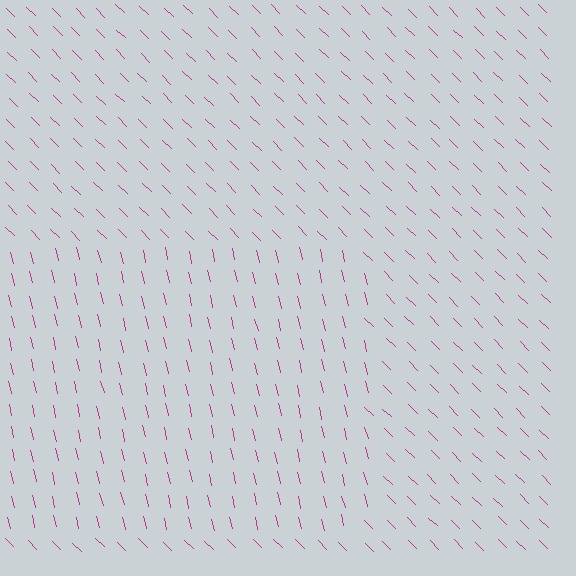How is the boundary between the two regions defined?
The boundary is defined purely by a change in line orientation (approximately 32 degrees difference). All lines are the same color and thickness.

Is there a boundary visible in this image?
Yes, there is a texture boundary formed by a change in line orientation.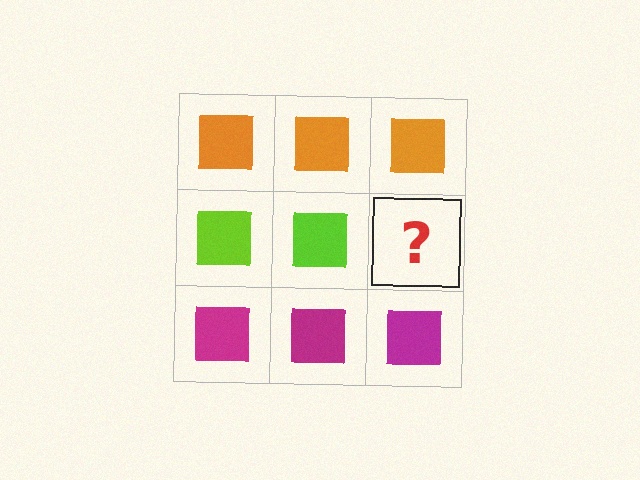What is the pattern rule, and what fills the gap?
The rule is that each row has a consistent color. The gap should be filled with a lime square.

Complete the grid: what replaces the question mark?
The question mark should be replaced with a lime square.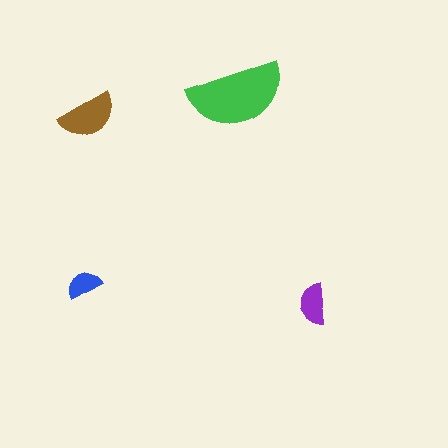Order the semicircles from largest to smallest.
the green one, the brown one, the purple one, the blue one.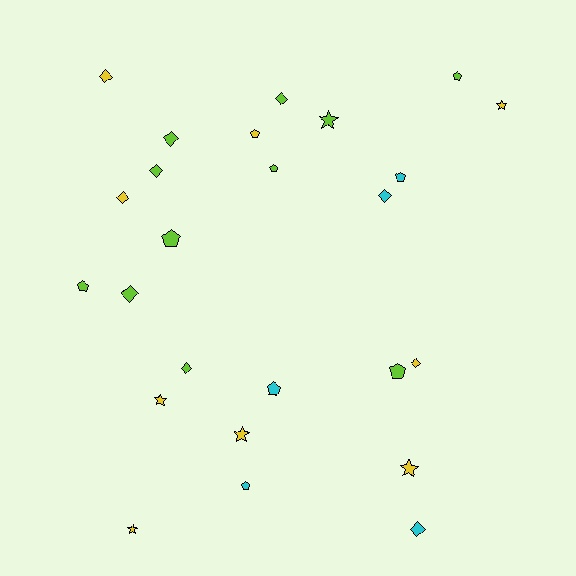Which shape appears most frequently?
Diamond, with 10 objects.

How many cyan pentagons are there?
There are 3 cyan pentagons.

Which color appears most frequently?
Lime, with 11 objects.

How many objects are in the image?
There are 25 objects.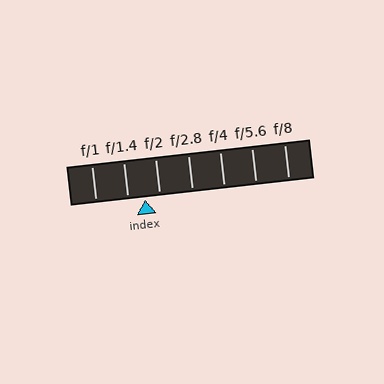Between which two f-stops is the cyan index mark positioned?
The index mark is between f/1.4 and f/2.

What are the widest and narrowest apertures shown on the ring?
The widest aperture shown is f/1 and the narrowest is f/8.